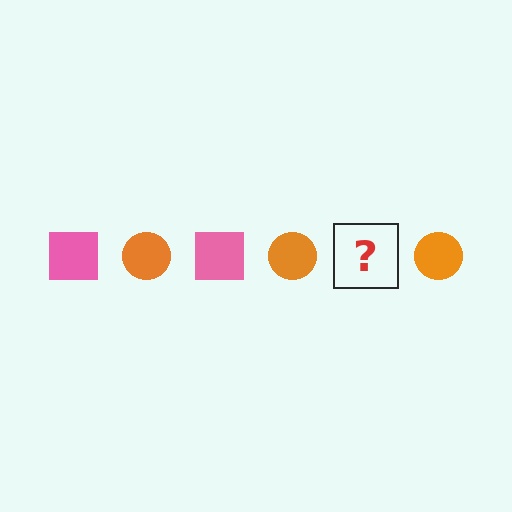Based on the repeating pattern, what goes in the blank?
The blank should be a pink square.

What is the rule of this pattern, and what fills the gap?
The rule is that the pattern alternates between pink square and orange circle. The gap should be filled with a pink square.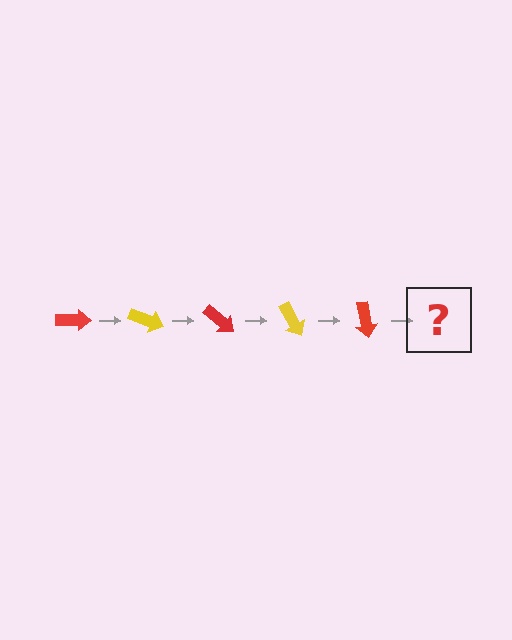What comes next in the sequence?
The next element should be a yellow arrow, rotated 100 degrees from the start.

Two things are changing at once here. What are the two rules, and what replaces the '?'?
The two rules are that it rotates 20 degrees each step and the color cycles through red and yellow. The '?' should be a yellow arrow, rotated 100 degrees from the start.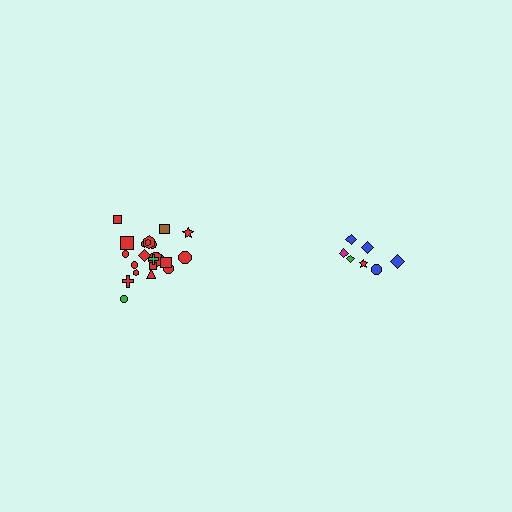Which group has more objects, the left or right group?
The left group.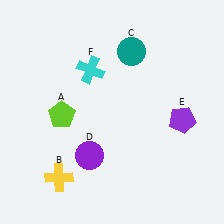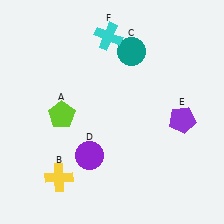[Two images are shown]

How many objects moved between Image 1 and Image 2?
1 object moved between the two images.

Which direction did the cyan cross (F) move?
The cyan cross (F) moved up.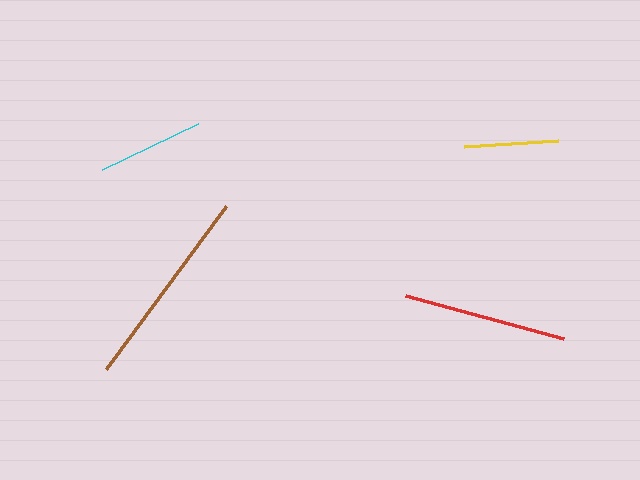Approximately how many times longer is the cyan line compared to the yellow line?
The cyan line is approximately 1.1 times the length of the yellow line.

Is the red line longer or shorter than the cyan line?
The red line is longer than the cyan line.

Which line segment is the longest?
The brown line is the longest at approximately 203 pixels.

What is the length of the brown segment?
The brown segment is approximately 203 pixels long.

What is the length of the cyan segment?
The cyan segment is approximately 106 pixels long.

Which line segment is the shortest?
The yellow line is the shortest at approximately 95 pixels.